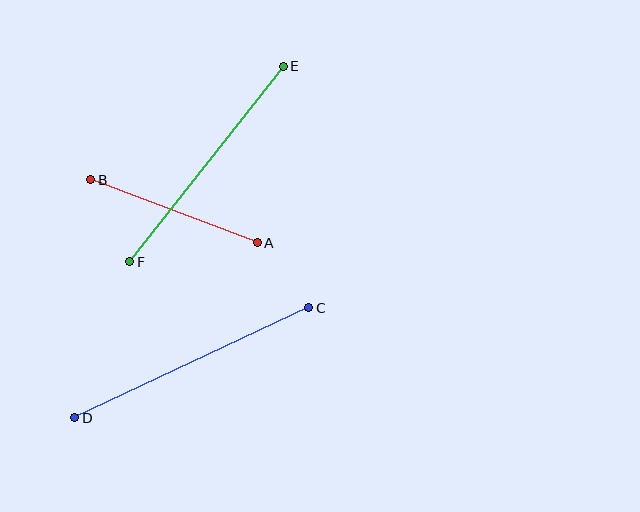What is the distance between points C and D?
The distance is approximately 259 pixels.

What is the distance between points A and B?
The distance is approximately 178 pixels.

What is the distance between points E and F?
The distance is approximately 248 pixels.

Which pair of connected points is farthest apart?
Points C and D are farthest apart.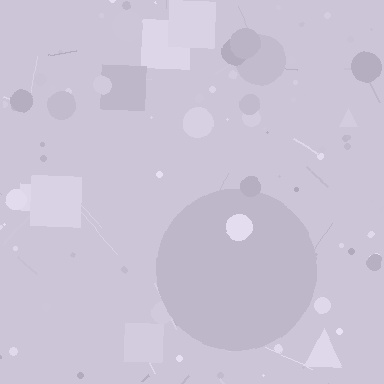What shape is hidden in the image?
A circle is hidden in the image.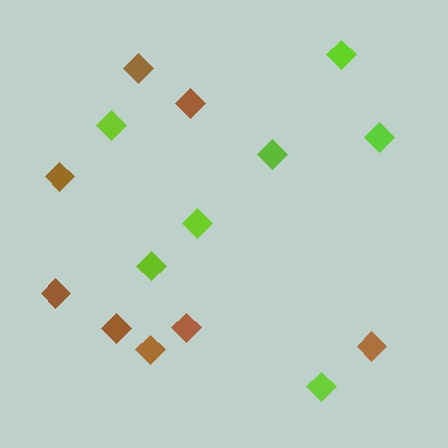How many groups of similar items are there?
There are 2 groups: one group of brown diamonds (8) and one group of lime diamonds (7).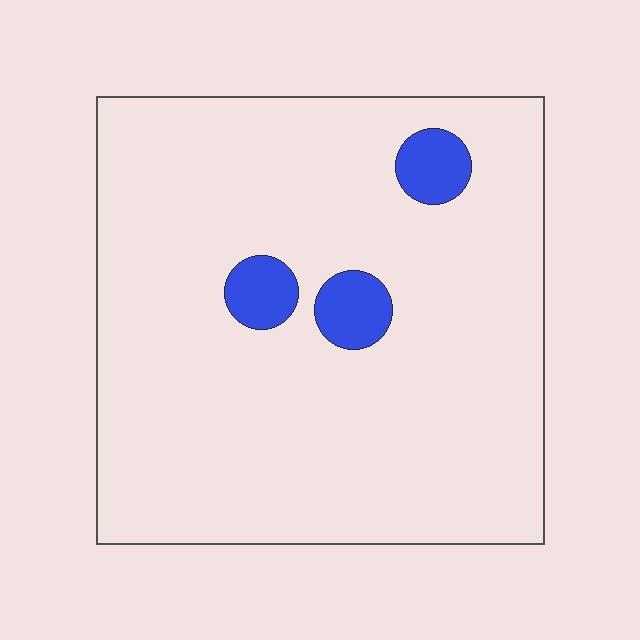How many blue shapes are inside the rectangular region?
3.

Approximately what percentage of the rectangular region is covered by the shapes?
Approximately 5%.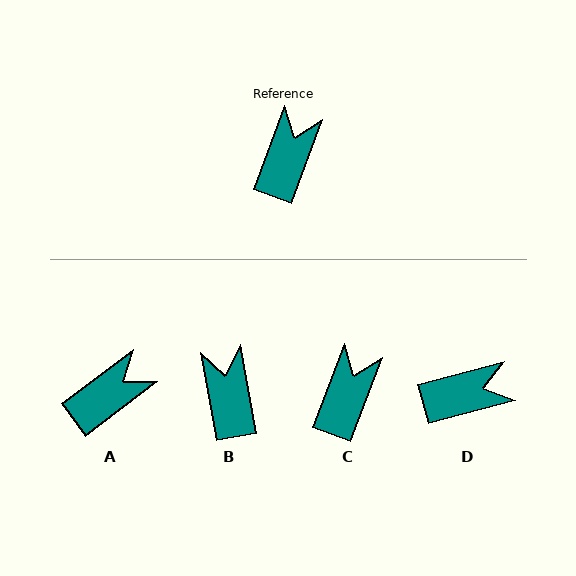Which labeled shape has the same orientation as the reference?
C.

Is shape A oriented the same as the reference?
No, it is off by about 32 degrees.